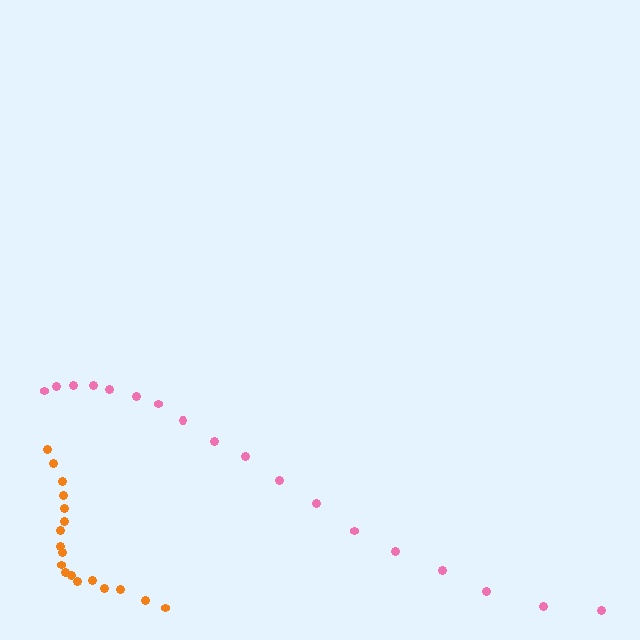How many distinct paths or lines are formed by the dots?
There are 2 distinct paths.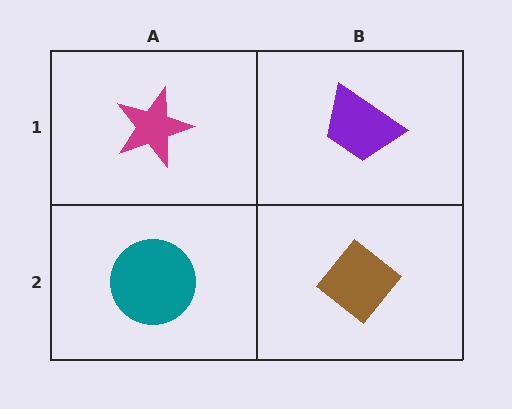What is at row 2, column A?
A teal circle.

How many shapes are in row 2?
2 shapes.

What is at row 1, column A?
A magenta star.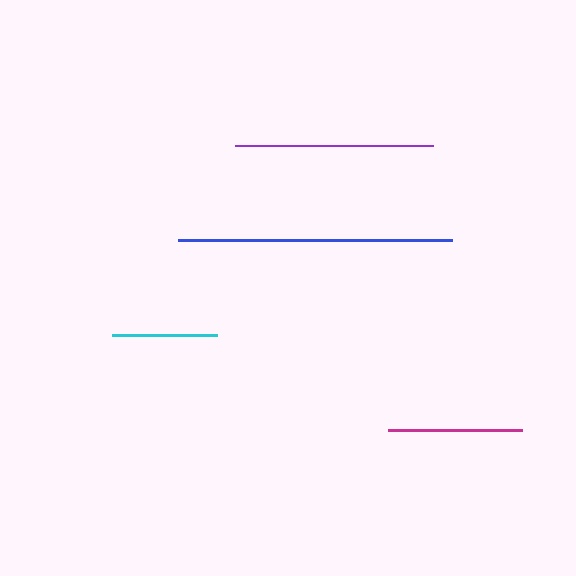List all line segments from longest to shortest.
From longest to shortest: blue, purple, magenta, cyan.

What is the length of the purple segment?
The purple segment is approximately 198 pixels long.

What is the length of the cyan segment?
The cyan segment is approximately 105 pixels long.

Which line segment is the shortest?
The cyan line is the shortest at approximately 105 pixels.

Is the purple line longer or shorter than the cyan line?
The purple line is longer than the cyan line.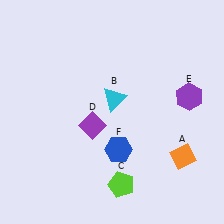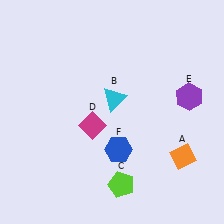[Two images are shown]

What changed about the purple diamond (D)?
In Image 1, D is purple. In Image 2, it changed to magenta.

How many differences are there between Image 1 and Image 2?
There is 1 difference between the two images.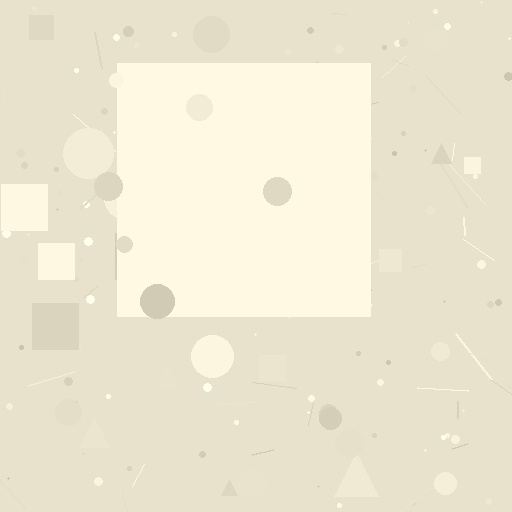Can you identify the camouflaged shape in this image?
The camouflaged shape is a square.